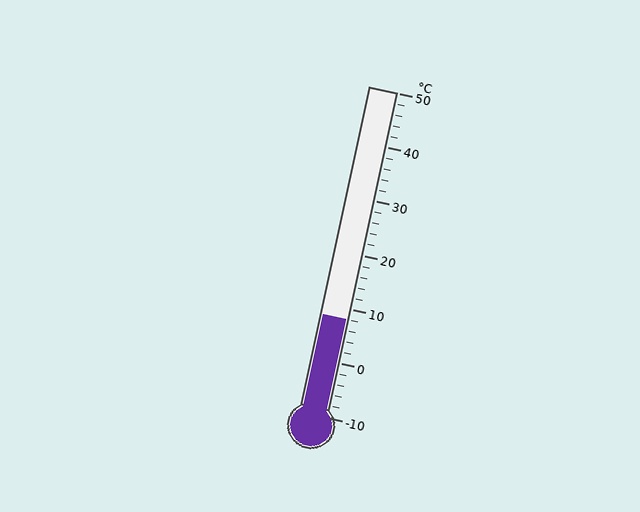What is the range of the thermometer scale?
The thermometer scale ranges from -10°C to 50°C.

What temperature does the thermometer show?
The thermometer shows approximately 8°C.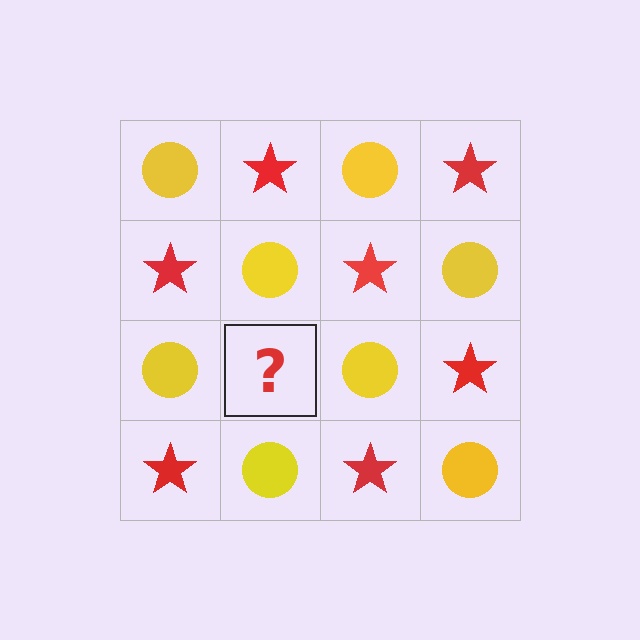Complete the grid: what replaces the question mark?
The question mark should be replaced with a red star.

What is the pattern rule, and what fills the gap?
The rule is that it alternates yellow circle and red star in a checkerboard pattern. The gap should be filled with a red star.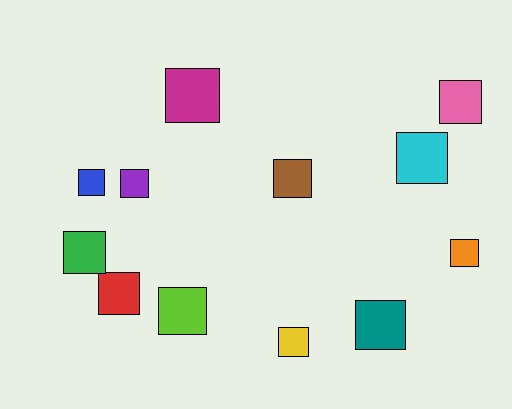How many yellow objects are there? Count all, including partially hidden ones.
There is 1 yellow object.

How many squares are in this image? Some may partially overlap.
There are 12 squares.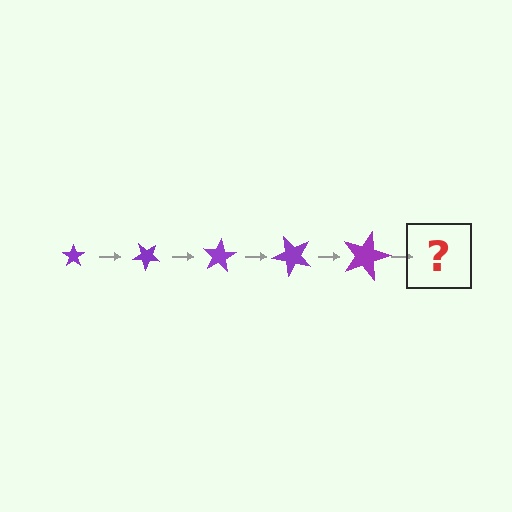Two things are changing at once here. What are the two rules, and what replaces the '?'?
The two rules are that the star grows larger each step and it rotates 40 degrees each step. The '?' should be a star, larger than the previous one and rotated 200 degrees from the start.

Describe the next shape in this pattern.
It should be a star, larger than the previous one and rotated 200 degrees from the start.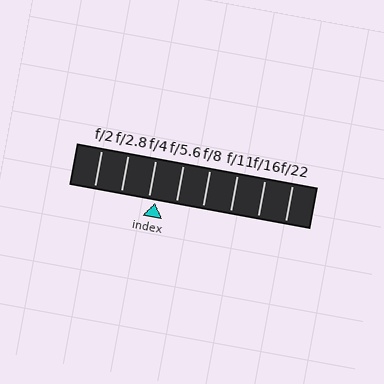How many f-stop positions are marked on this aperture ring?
There are 8 f-stop positions marked.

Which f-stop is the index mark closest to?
The index mark is closest to f/4.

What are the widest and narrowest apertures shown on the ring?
The widest aperture shown is f/2 and the narrowest is f/22.